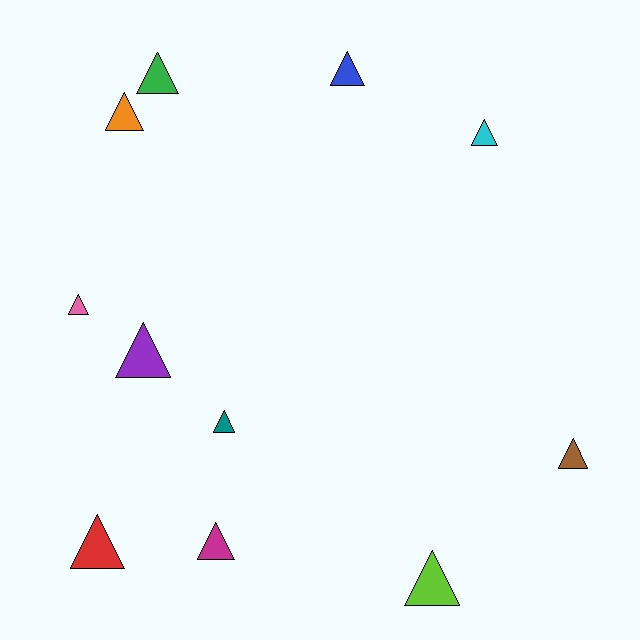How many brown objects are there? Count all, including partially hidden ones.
There is 1 brown object.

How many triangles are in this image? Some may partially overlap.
There are 11 triangles.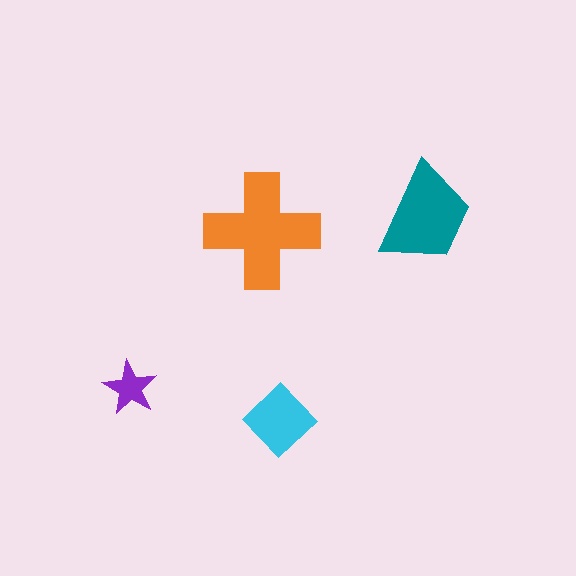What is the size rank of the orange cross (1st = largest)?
1st.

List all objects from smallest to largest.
The purple star, the cyan diamond, the teal trapezoid, the orange cross.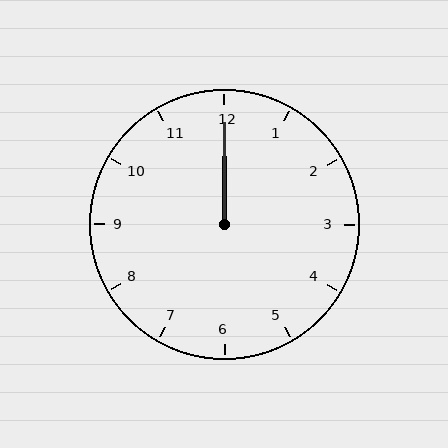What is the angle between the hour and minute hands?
Approximately 0 degrees.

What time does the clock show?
12:00.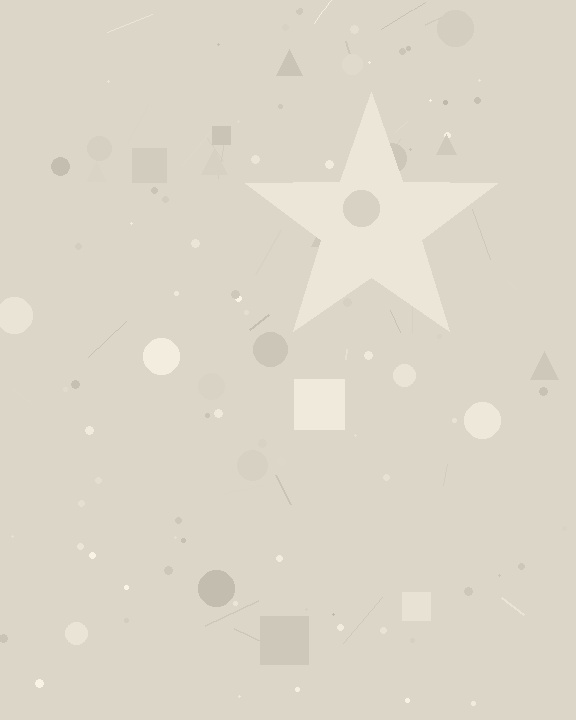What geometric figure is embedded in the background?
A star is embedded in the background.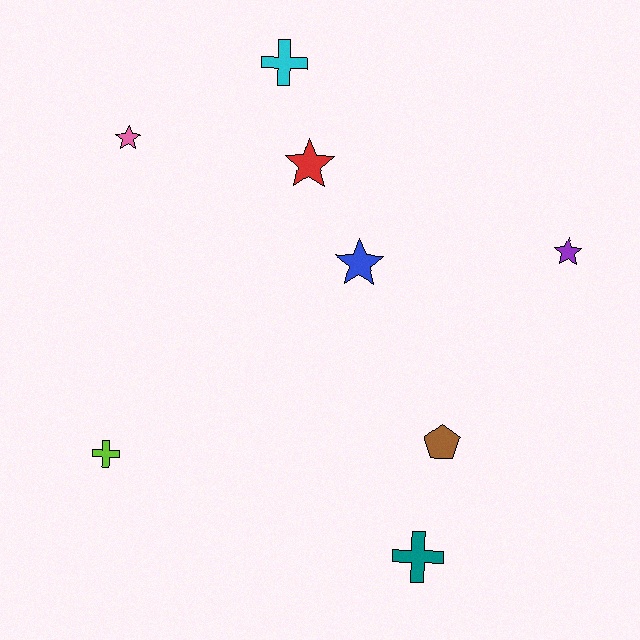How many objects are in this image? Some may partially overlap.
There are 8 objects.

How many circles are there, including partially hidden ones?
There are no circles.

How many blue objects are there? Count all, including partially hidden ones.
There is 1 blue object.